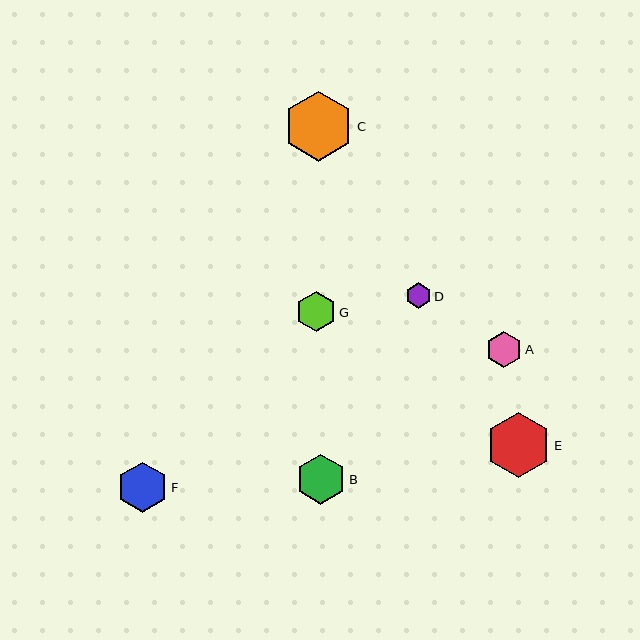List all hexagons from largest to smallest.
From largest to smallest: C, E, F, B, G, A, D.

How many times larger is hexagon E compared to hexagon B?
Hexagon E is approximately 1.3 times the size of hexagon B.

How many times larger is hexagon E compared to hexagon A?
Hexagon E is approximately 1.8 times the size of hexagon A.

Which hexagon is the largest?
Hexagon C is the largest with a size of approximately 69 pixels.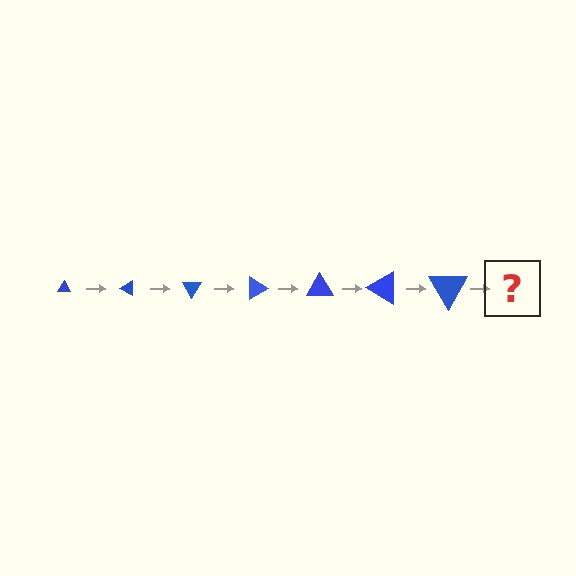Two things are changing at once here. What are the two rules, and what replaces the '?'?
The two rules are that the triangle grows larger each step and it rotates 30 degrees each step. The '?' should be a triangle, larger than the previous one and rotated 210 degrees from the start.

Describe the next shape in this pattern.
It should be a triangle, larger than the previous one and rotated 210 degrees from the start.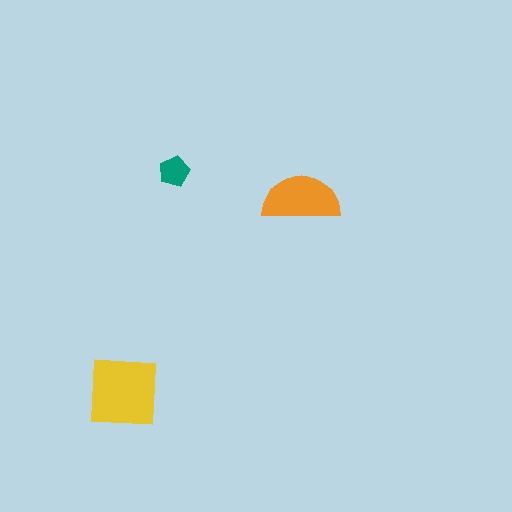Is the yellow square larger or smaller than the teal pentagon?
Larger.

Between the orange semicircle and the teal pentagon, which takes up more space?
The orange semicircle.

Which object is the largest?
The yellow square.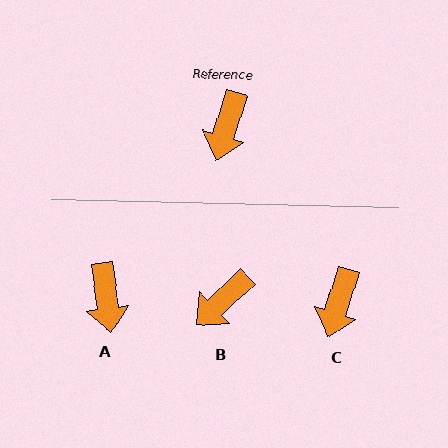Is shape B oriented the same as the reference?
No, it is off by about 29 degrees.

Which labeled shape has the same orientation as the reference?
C.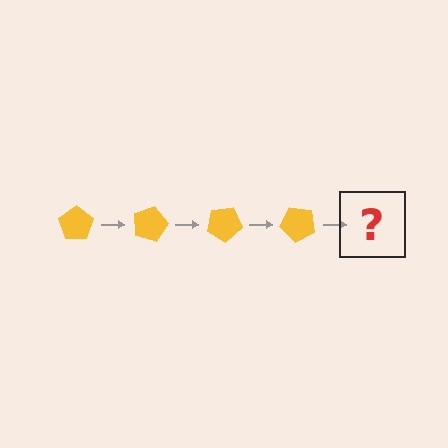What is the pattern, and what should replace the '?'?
The pattern is that the pentagon rotates 15 degrees each step. The '?' should be a yellow pentagon rotated 60 degrees.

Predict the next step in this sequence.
The next step is a yellow pentagon rotated 60 degrees.